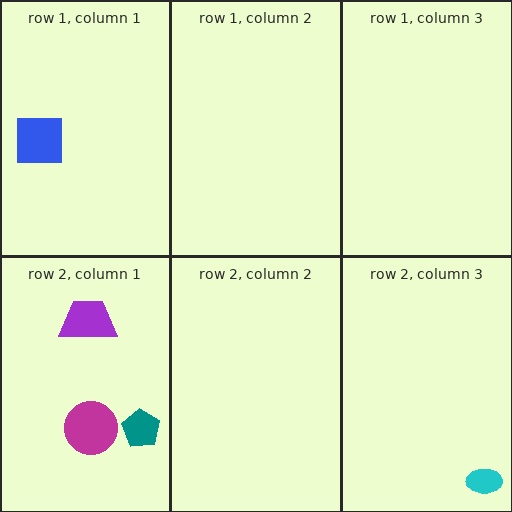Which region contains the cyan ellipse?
The row 2, column 3 region.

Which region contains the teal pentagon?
The row 2, column 1 region.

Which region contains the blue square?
The row 1, column 1 region.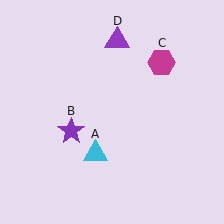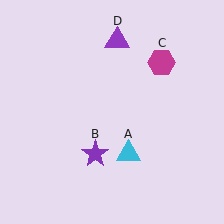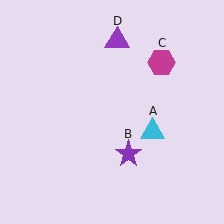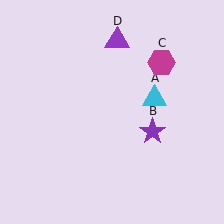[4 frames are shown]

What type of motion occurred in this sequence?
The cyan triangle (object A), purple star (object B) rotated counterclockwise around the center of the scene.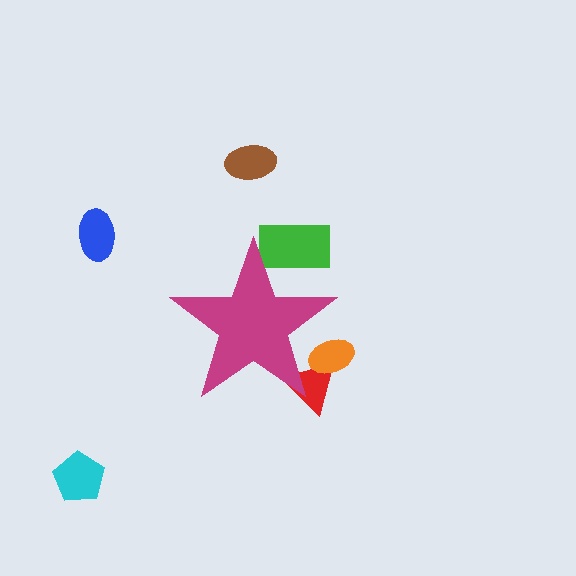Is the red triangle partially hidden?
Yes, the red triangle is partially hidden behind the magenta star.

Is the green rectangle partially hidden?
Yes, the green rectangle is partially hidden behind the magenta star.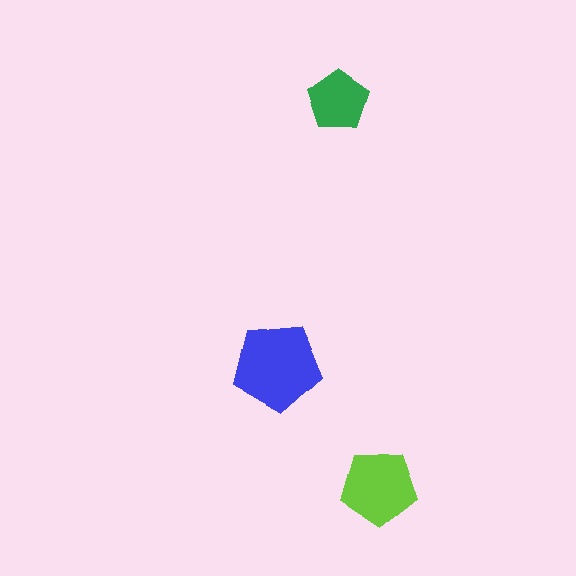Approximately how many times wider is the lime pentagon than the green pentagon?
About 1.5 times wider.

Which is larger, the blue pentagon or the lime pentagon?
The blue one.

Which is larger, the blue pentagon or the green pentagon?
The blue one.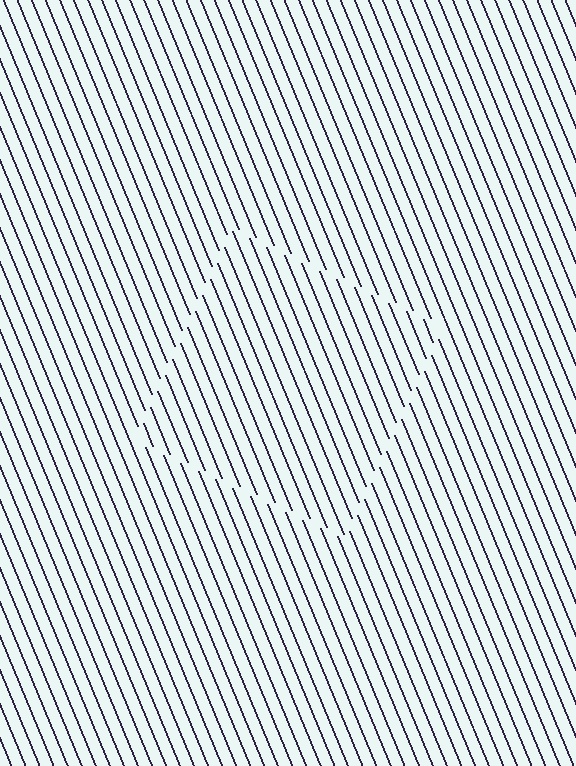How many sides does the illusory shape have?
4 sides — the line-ends trace a square.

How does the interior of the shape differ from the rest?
The interior of the shape contains the same grating, shifted by half a period — the contour is defined by the phase discontinuity where line-ends from the inner and outer gratings abut.